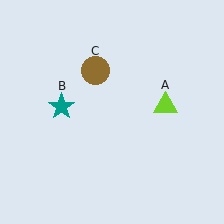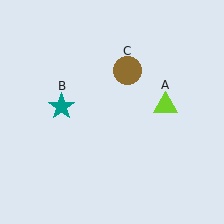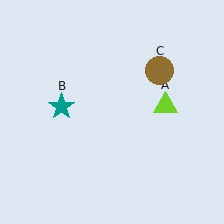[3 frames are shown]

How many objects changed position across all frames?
1 object changed position: brown circle (object C).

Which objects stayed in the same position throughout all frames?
Lime triangle (object A) and teal star (object B) remained stationary.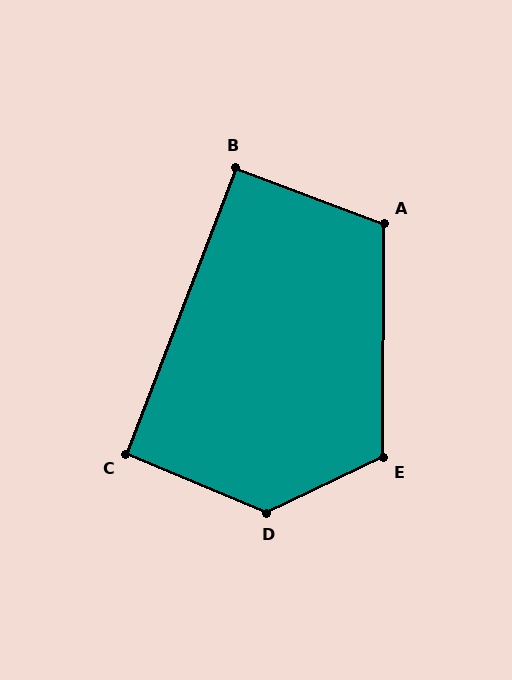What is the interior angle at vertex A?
Approximately 110 degrees (obtuse).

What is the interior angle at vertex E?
Approximately 116 degrees (obtuse).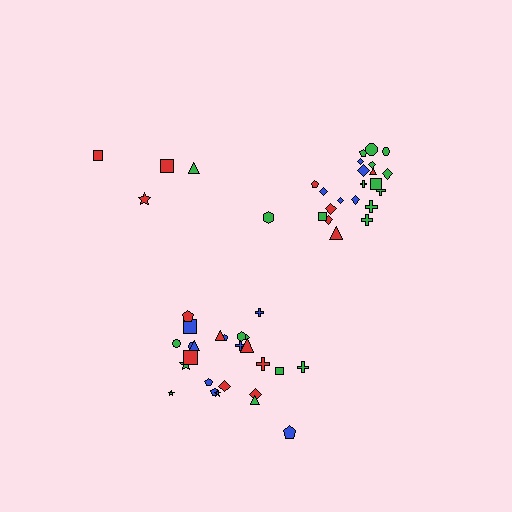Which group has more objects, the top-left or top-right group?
The top-right group.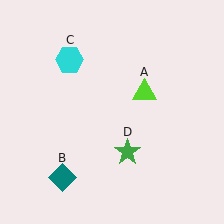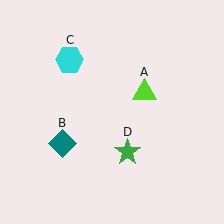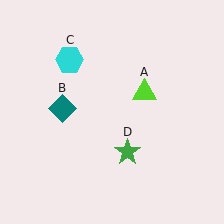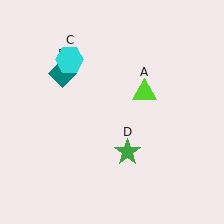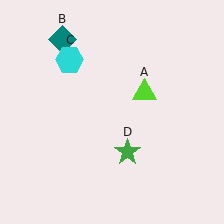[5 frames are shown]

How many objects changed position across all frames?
1 object changed position: teal diamond (object B).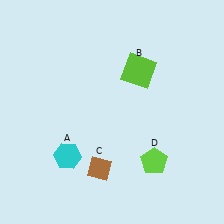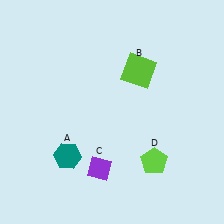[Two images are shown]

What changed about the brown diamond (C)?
In Image 1, C is brown. In Image 2, it changed to purple.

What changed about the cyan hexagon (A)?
In Image 1, A is cyan. In Image 2, it changed to teal.